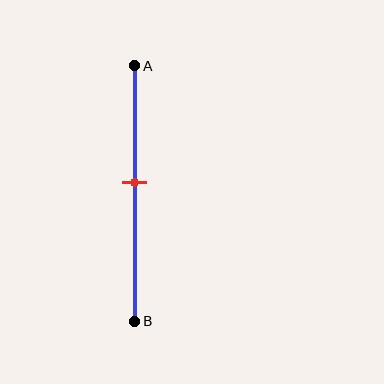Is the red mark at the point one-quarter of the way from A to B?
No, the mark is at about 45% from A, not at the 25% one-quarter point.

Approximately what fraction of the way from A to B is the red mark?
The red mark is approximately 45% of the way from A to B.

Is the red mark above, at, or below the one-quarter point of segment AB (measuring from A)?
The red mark is below the one-quarter point of segment AB.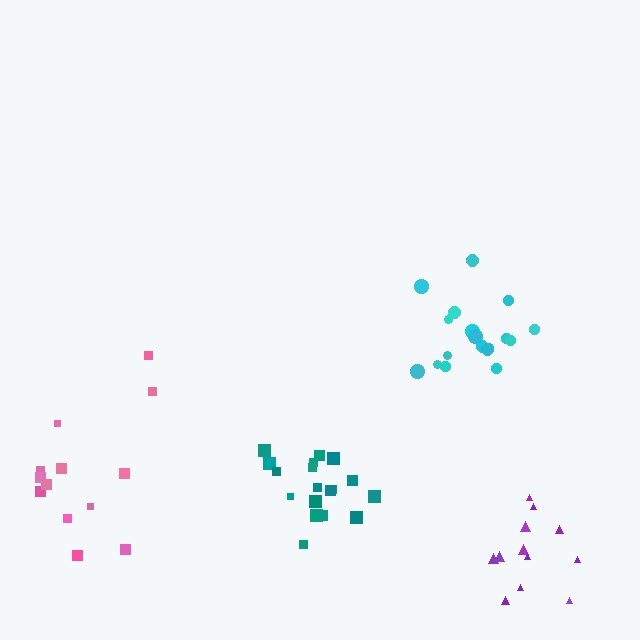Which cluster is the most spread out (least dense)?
Pink.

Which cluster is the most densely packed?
Cyan.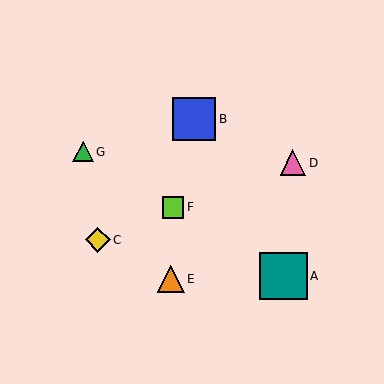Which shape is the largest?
The teal square (labeled A) is the largest.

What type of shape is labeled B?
Shape B is a blue square.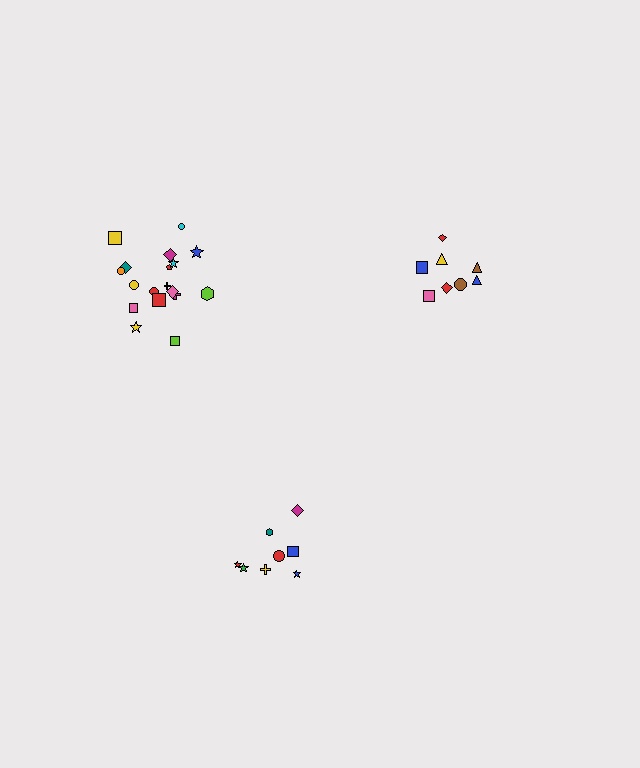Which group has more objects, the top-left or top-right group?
The top-left group.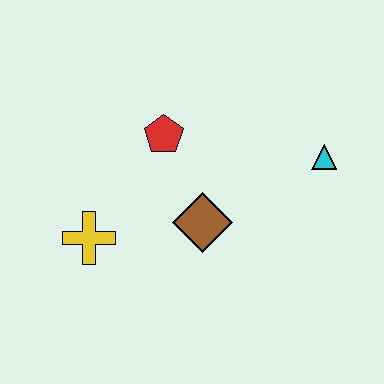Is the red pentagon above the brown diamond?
Yes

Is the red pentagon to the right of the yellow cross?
Yes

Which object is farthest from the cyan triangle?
The yellow cross is farthest from the cyan triangle.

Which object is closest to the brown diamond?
The red pentagon is closest to the brown diamond.